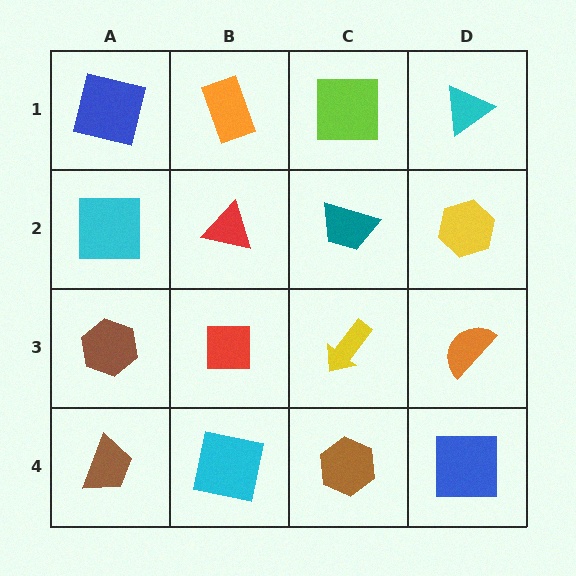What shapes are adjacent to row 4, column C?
A yellow arrow (row 3, column C), a cyan square (row 4, column B), a blue square (row 4, column D).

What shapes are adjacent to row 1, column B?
A red triangle (row 2, column B), a blue square (row 1, column A), a lime square (row 1, column C).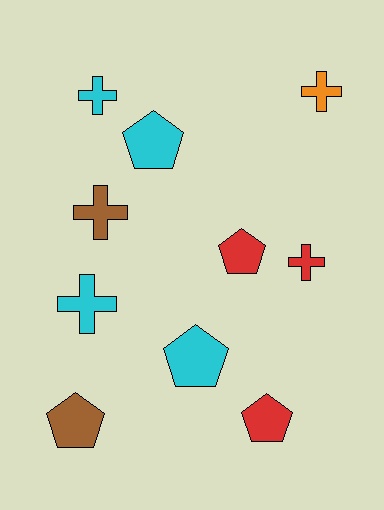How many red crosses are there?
There is 1 red cross.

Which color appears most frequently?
Cyan, with 4 objects.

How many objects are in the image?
There are 10 objects.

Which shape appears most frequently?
Pentagon, with 5 objects.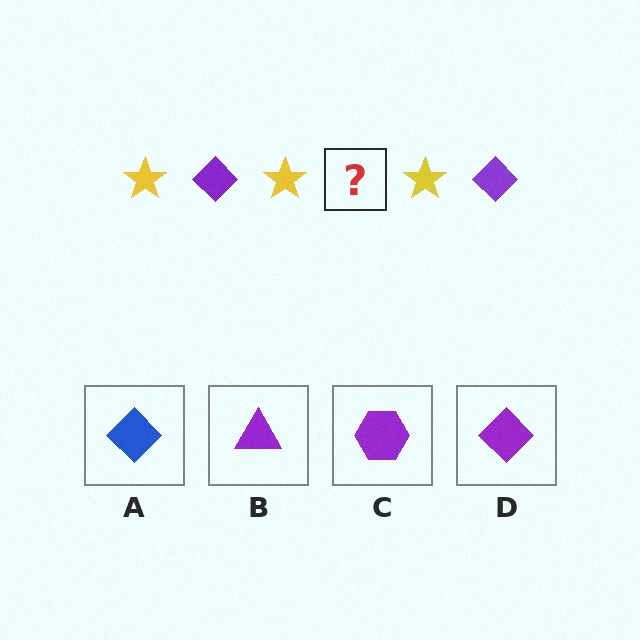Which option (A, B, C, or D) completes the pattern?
D.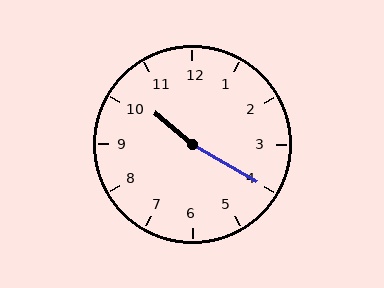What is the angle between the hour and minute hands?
Approximately 170 degrees.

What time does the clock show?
10:20.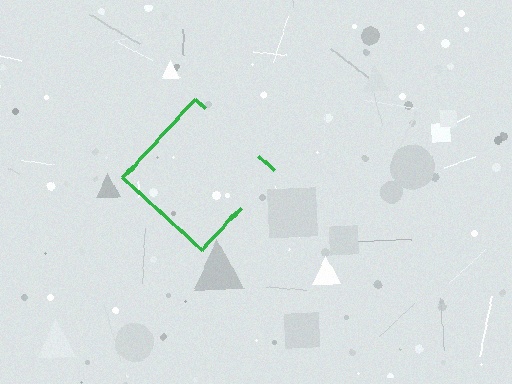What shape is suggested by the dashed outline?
The dashed outline suggests a diamond.